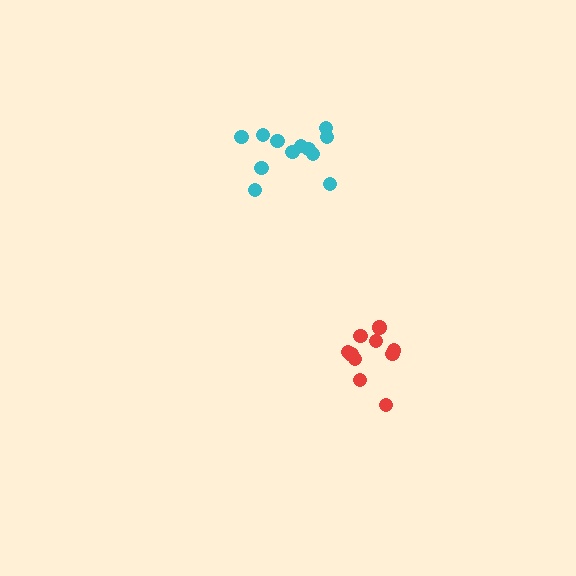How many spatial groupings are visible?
There are 2 spatial groupings.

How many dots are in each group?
Group 1: 10 dots, Group 2: 12 dots (22 total).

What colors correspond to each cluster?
The clusters are colored: red, cyan.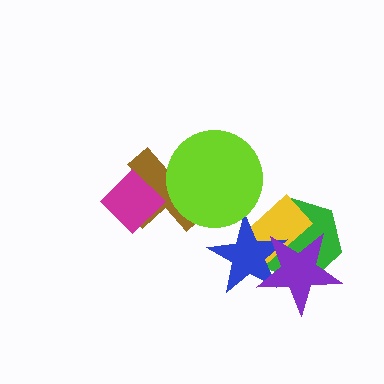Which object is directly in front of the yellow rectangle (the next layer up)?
The blue star is directly in front of the yellow rectangle.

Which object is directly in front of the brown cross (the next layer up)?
The lime circle is directly in front of the brown cross.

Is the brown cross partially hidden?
Yes, it is partially covered by another shape.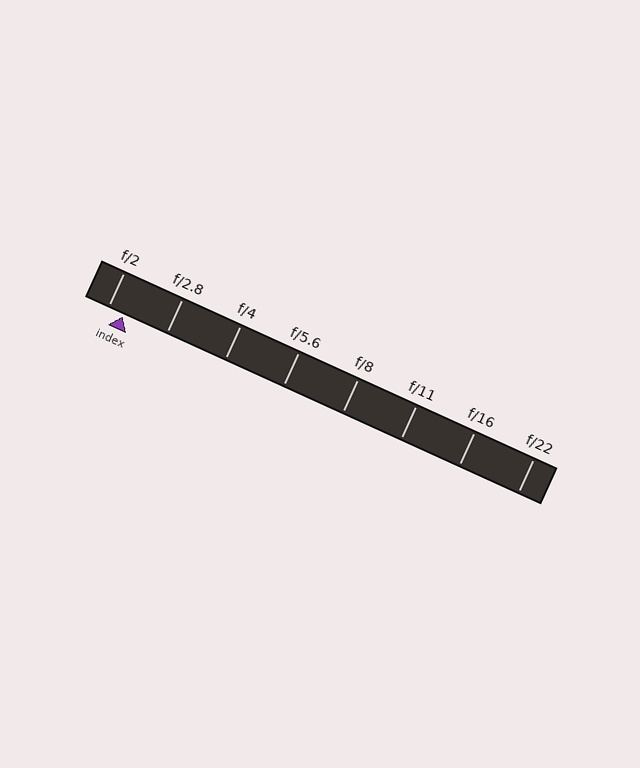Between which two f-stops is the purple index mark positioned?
The index mark is between f/2 and f/2.8.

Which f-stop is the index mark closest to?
The index mark is closest to f/2.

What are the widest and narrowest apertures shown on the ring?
The widest aperture shown is f/2 and the narrowest is f/22.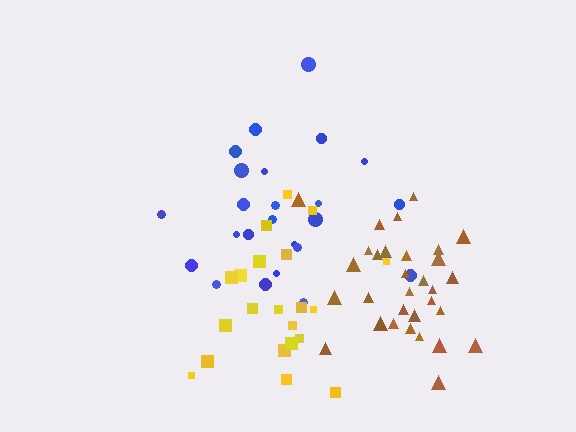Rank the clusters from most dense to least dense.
brown, blue, yellow.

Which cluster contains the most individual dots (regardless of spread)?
Brown (31).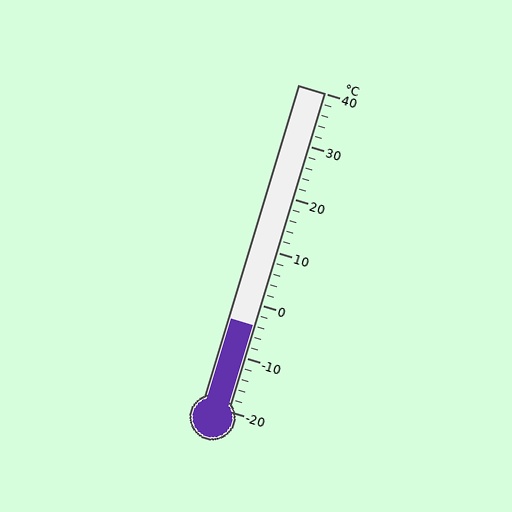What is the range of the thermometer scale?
The thermometer scale ranges from -20°C to 40°C.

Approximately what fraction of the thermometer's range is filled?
The thermometer is filled to approximately 25% of its range.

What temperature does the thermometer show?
The thermometer shows approximately -4°C.